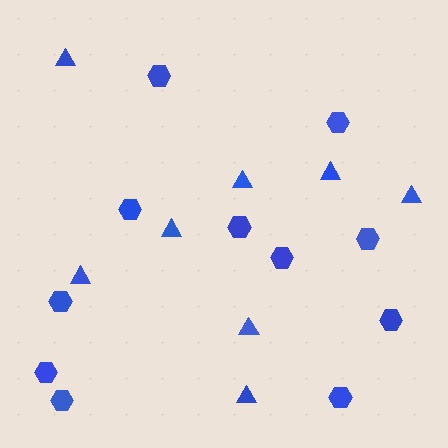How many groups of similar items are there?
There are 2 groups: one group of triangles (8) and one group of hexagons (11).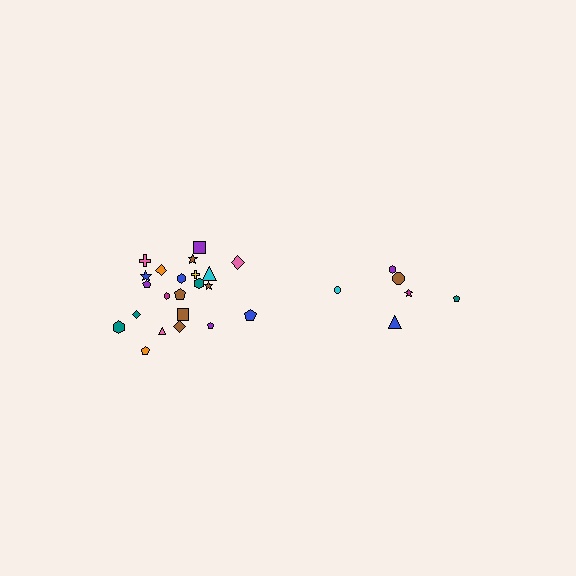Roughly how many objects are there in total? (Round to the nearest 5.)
Roughly 30 objects in total.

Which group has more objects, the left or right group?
The left group.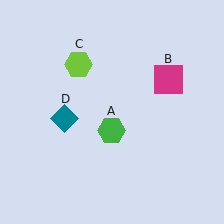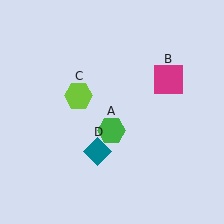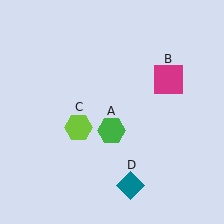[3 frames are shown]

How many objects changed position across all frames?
2 objects changed position: lime hexagon (object C), teal diamond (object D).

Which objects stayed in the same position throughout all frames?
Green hexagon (object A) and magenta square (object B) remained stationary.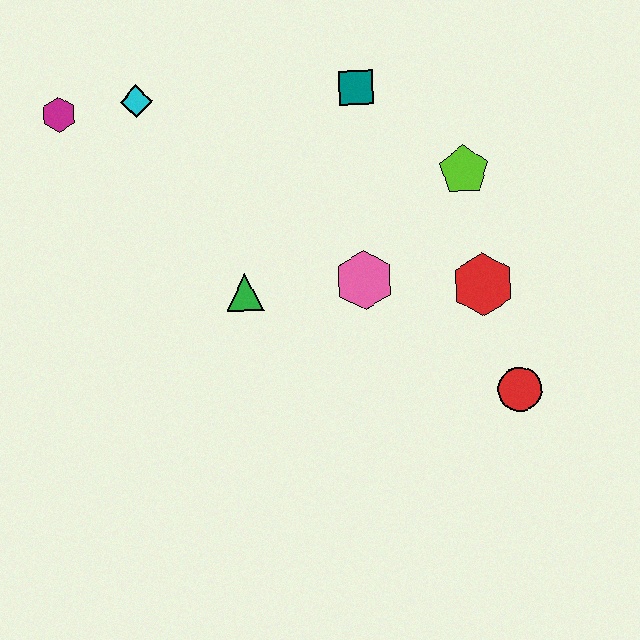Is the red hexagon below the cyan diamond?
Yes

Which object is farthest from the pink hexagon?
The magenta hexagon is farthest from the pink hexagon.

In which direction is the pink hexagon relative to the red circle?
The pink hexagon is to the left of the red circle.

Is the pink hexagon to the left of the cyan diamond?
No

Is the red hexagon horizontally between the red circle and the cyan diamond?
Yes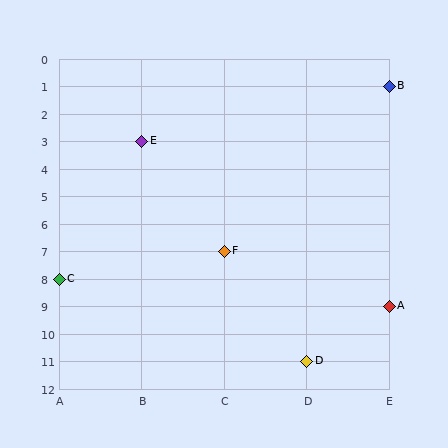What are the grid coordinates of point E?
Point E is at grid coordinates (B, 3).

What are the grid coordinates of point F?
Point F is at grid coordinates (C, 7).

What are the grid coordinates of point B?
Point B is at grid coordinates (E, 1).